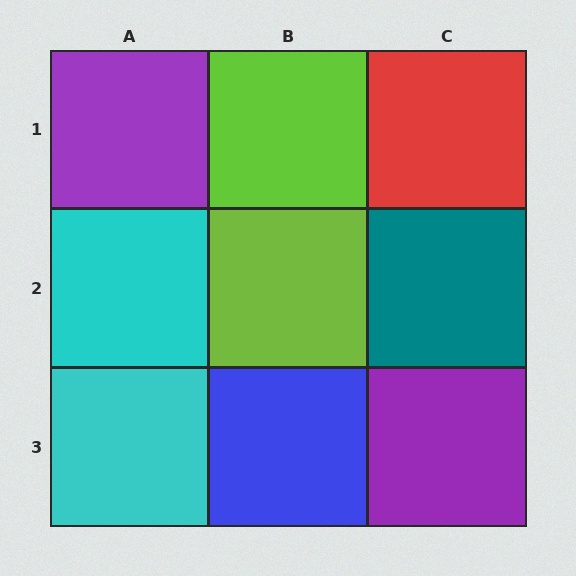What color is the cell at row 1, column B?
Lime.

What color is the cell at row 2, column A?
Cyan.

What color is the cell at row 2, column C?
Teal.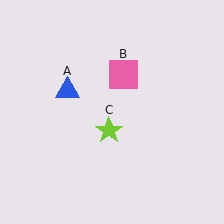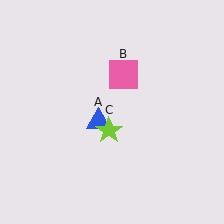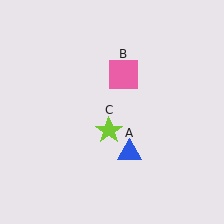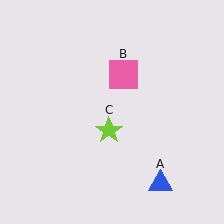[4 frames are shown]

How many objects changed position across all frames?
1 object changed position: blue triangle (object A).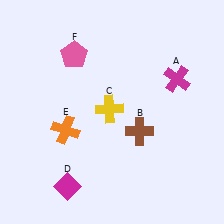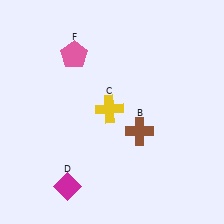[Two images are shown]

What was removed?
The magenta cross (A), the orange cross (E) were removed in Image 2.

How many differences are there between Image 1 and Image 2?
There are 2 differences between the two images.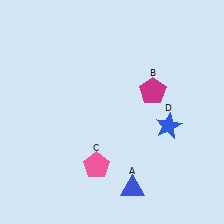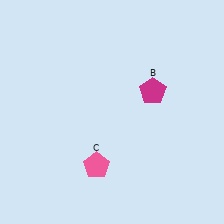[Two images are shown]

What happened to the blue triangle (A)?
The blue triangle (A) was removed in Image 2. It was in the bottom-right area of Image 1.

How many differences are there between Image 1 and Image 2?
There are 2 differences between the two images.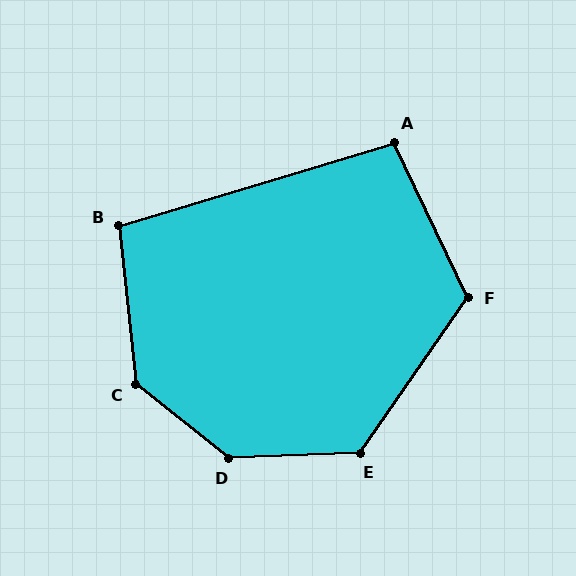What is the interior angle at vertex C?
Approximately 135 degrees (obtuse).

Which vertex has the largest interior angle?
D, at approximately 139 degrees.